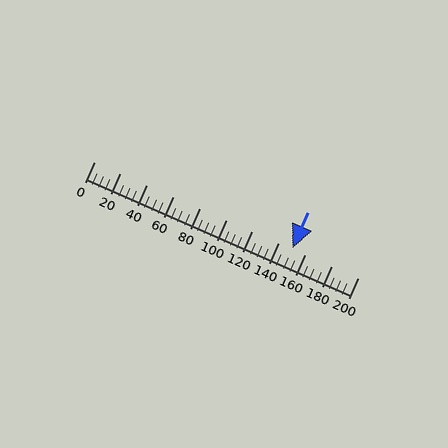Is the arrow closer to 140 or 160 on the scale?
The arrow is closer to 160.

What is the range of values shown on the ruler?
The ruler shows values from 0 to 200.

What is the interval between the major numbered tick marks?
The major tick marks are spaced 20 units apart.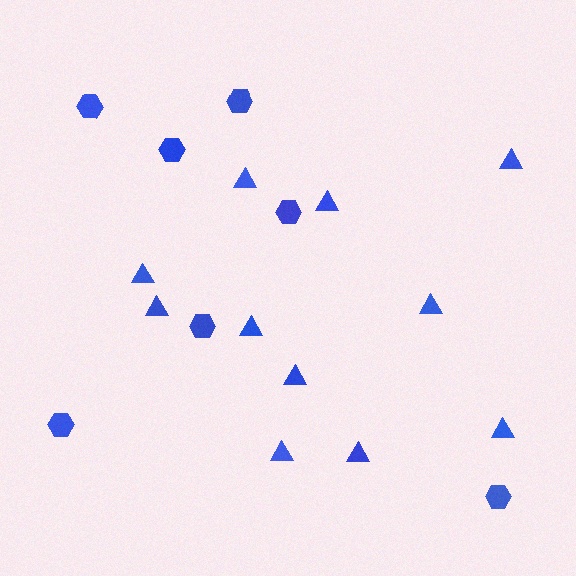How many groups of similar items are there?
There are 2 groups: one group of hexagons (7) and one group of triangles (11).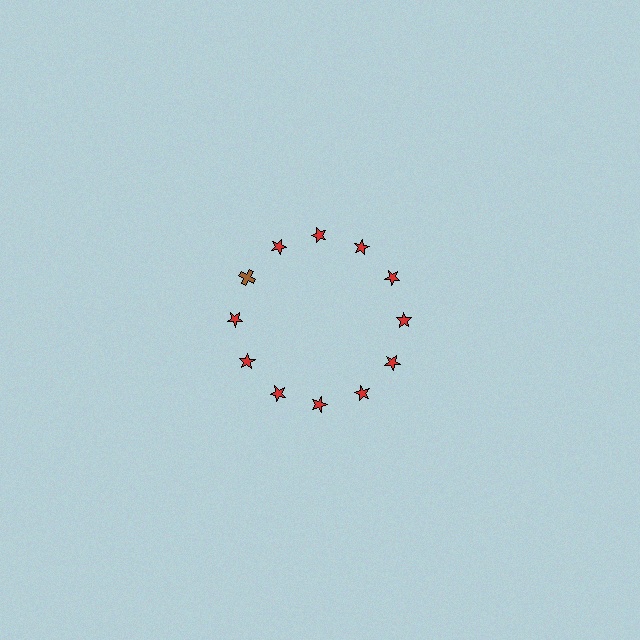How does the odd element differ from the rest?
It differs in both color (brown instead of red) and shape (cross instead of star).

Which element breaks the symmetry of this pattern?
The brown cross at roughly the 10 o'clock position breaks the symmetry. All other shapes are red stars.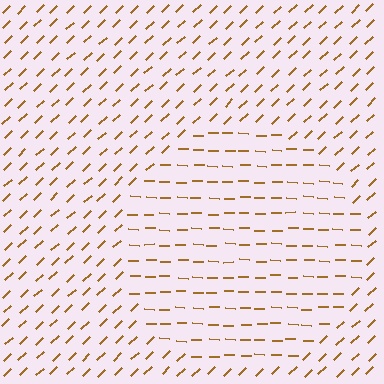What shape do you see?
I see a circle.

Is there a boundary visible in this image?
Yes, there is a texture boundary formed by a change in line orientation.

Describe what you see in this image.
The image is filled with small brown line segments. A circle region in the image has lines oriented differently from the surrounding lines, creating a visible texture boundary.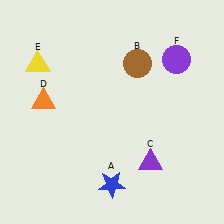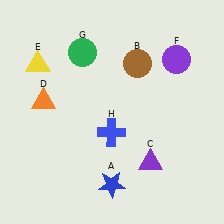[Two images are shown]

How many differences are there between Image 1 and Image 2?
There are 2 differences between the two images.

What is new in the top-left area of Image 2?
A green circle (G) was added in the top-left area of Image 2.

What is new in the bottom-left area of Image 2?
A blue cross (H) was added in the bottom-left area of Image 2.